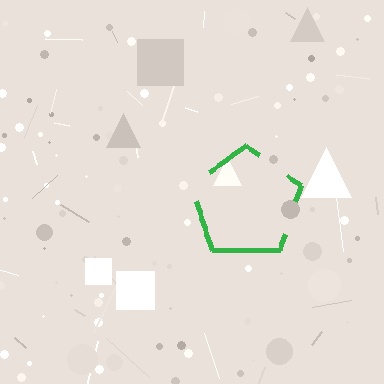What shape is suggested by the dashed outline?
The dashed outline suggests a pentagon.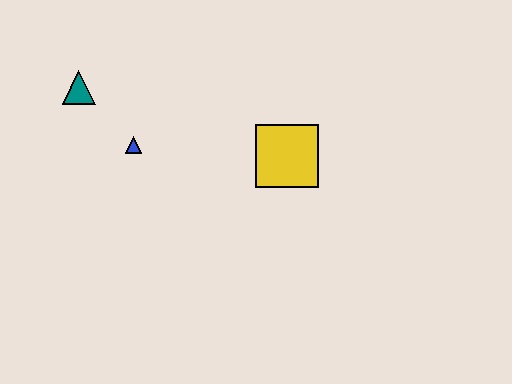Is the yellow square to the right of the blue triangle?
Yes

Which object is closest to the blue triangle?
The teal triangle is closest to the blue triangle.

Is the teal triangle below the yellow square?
No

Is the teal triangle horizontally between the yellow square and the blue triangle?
No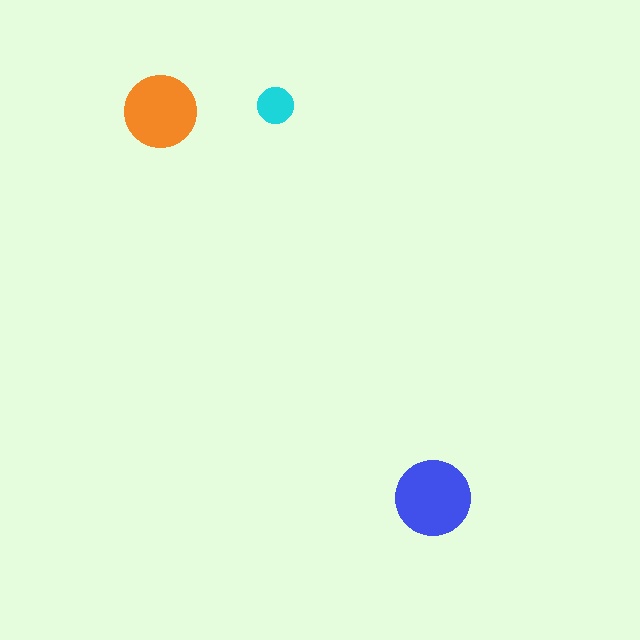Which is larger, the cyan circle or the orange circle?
The orange one.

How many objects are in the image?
There are 3 objects in the image.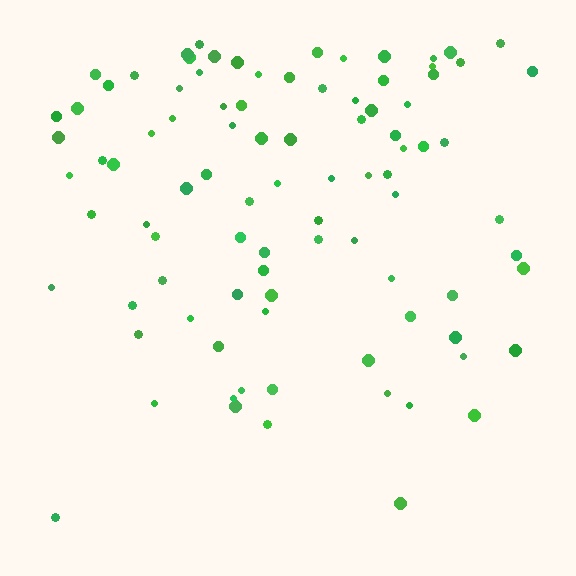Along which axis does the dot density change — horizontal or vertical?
Vertical.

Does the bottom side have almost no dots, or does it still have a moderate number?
Still a moderate number, just noticeably fewer than the top.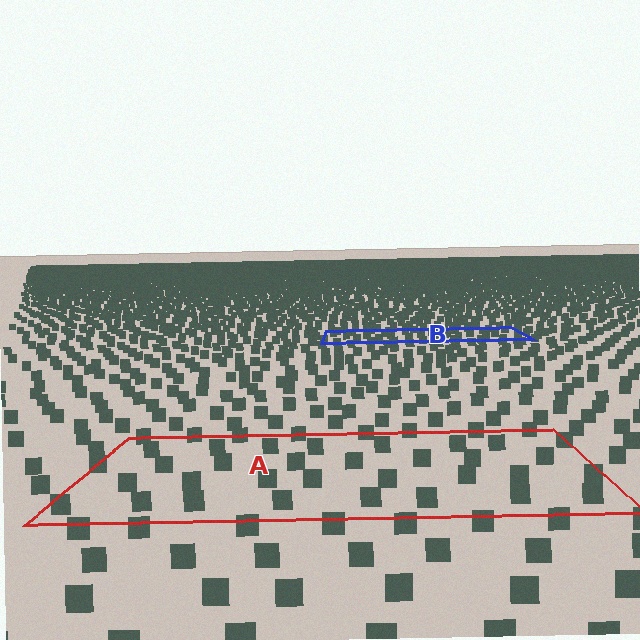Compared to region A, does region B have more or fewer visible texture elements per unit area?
Region B has more texture elements per unit area — they are packed more densely because it is farther away.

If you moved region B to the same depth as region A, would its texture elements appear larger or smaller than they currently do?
They would appear larger. At a closer depth, the same texture elements are projected at a bigger on-screen size.